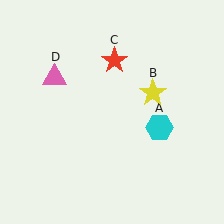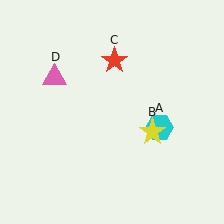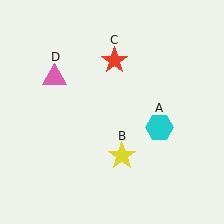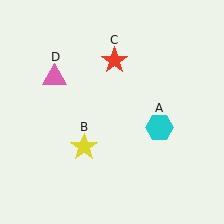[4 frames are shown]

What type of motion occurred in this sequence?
The yellow star (object B) rotated clockwise around the center of the scene.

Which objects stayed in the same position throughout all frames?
Cyan hexagon (object A) and red star (object C) and pink triangle (object D) remained stationary.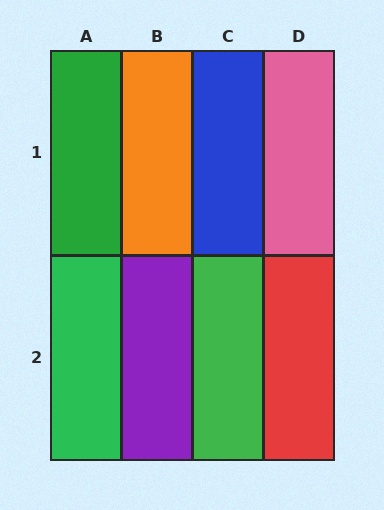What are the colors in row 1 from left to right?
Green, orange, blue, pink.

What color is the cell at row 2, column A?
Green.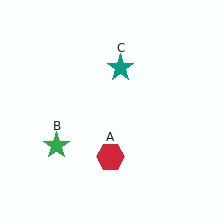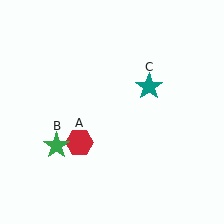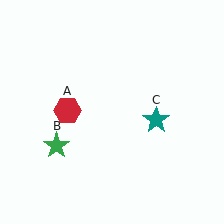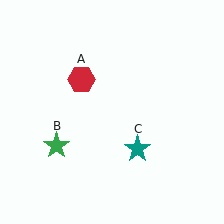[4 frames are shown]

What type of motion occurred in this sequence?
The red hexagon (object A), teal star (object C) rotated clockwise around the center of the scene.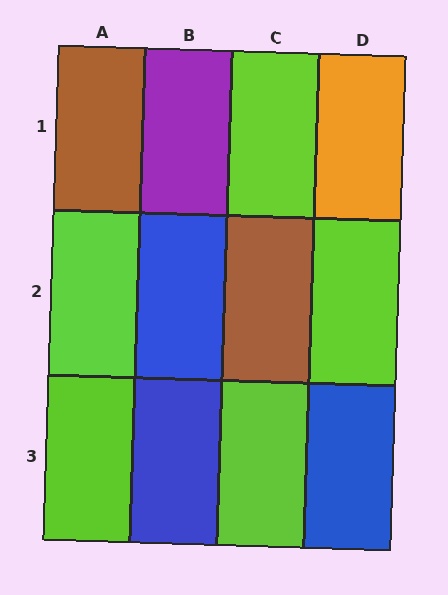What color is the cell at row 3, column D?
Blue.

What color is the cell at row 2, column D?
Lime.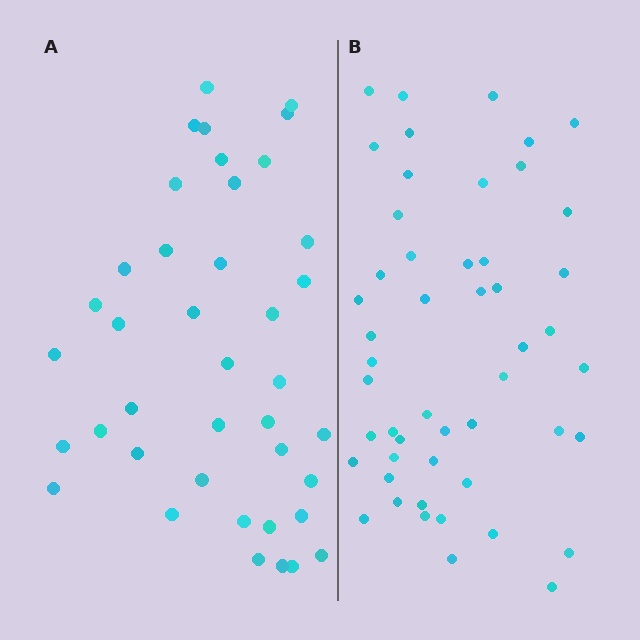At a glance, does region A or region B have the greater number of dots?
Region B (the right region) has more dots.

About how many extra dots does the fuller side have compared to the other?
Region B has roughly 10 or so more dots than region A.